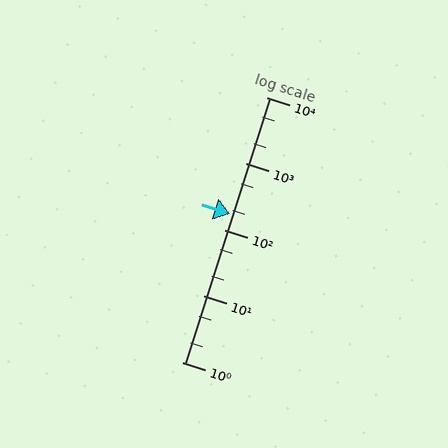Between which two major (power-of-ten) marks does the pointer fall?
The pointer is between 100 and 1000.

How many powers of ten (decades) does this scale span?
The scale spans 4 decades, from 1 to 10000.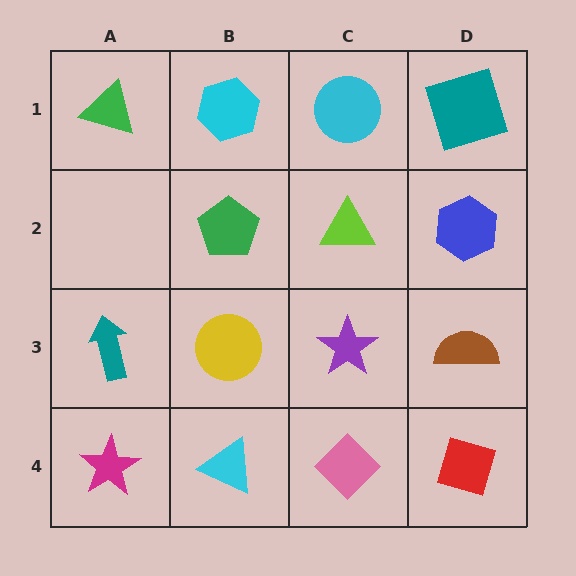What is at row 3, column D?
A brown semicircle.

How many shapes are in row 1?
4 shapes.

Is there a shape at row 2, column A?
No, that cell is empty.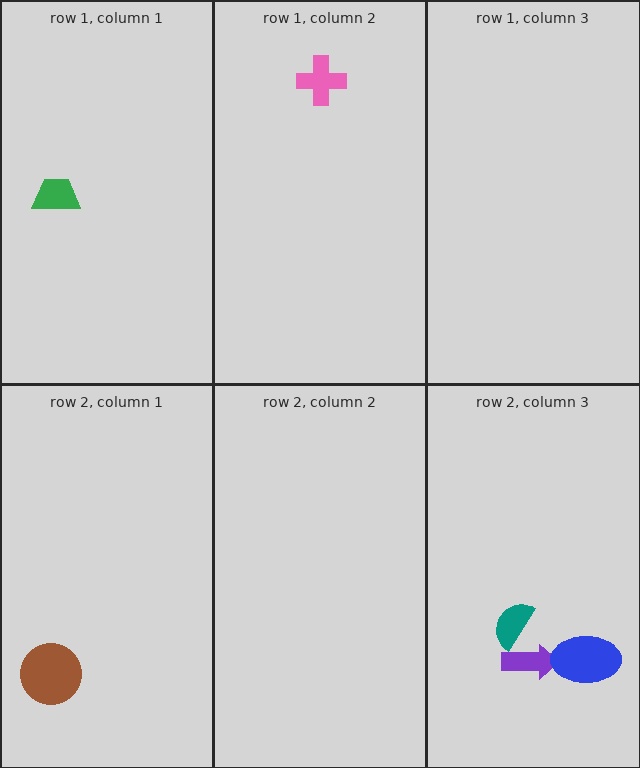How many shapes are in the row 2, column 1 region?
1.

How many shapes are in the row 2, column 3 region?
3.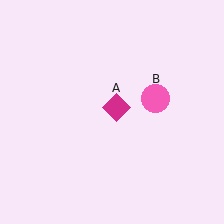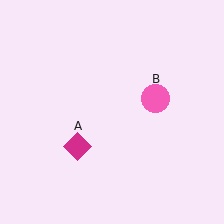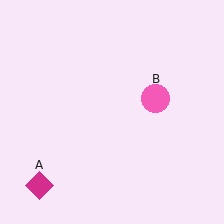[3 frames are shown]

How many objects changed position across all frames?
1 object changed position: magenta diamond (object A).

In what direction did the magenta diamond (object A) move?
The magenta diamond (object A) moved down and to the left.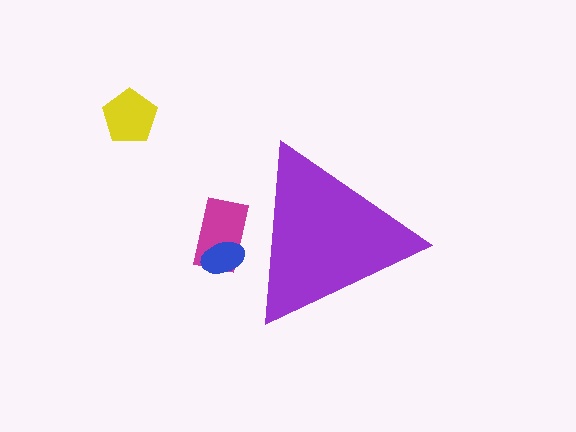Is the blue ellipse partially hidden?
Yes, the blue ellipse is partially hidden behind the purple triangle.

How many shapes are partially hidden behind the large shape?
2 shapes are partially hidden.